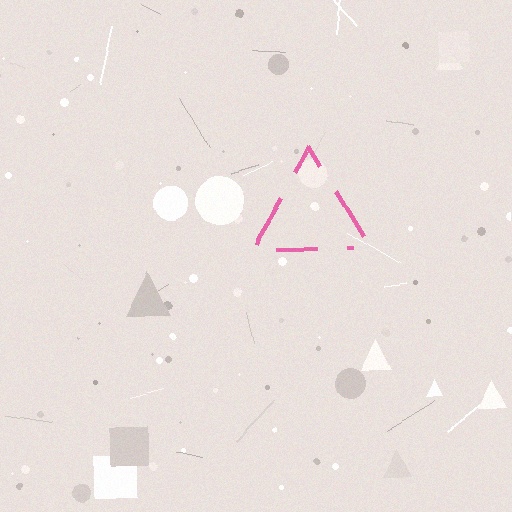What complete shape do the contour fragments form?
The contour fragments form a triangle.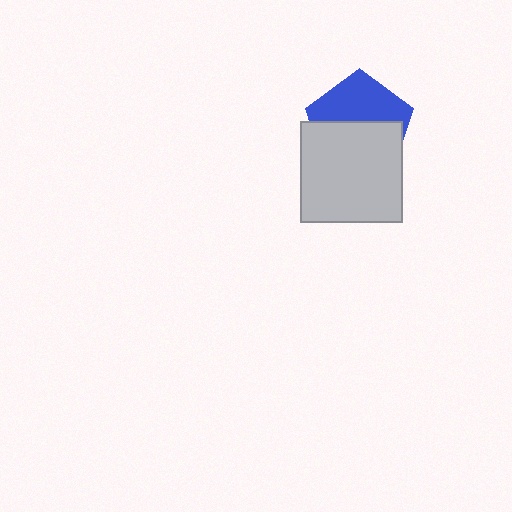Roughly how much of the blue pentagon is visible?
About half of it is visible (roughly 46%).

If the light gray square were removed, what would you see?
You would see the complete blue pentagon.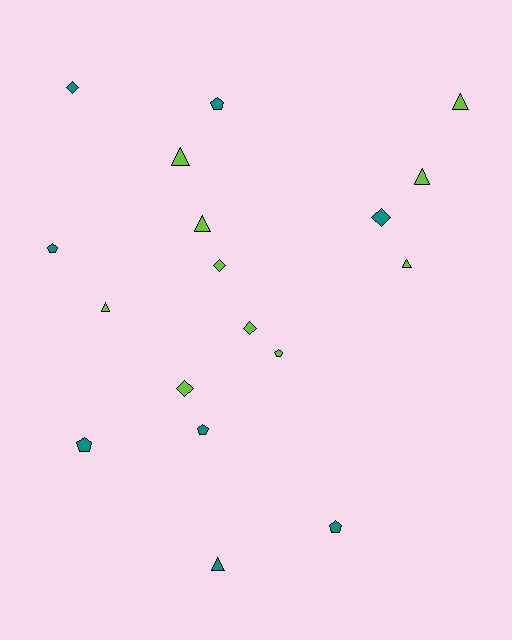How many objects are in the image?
There are 18 objects.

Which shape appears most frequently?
Triangle, with 7 objects.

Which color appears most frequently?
Lime, with 10 objects.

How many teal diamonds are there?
There are 2 teal diamonds.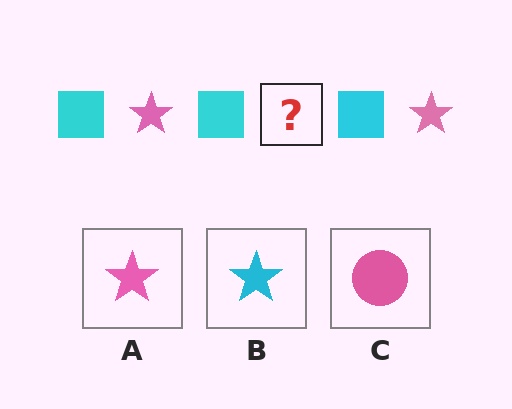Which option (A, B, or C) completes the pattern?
A.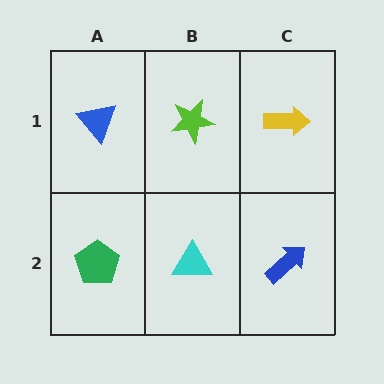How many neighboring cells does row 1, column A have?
2.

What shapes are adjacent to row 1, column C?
A blue arrow (row 2, column C), a lime star (row 1, column B).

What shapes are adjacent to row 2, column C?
A yellow arrow (row 1, column C), a cyan triangle (row 2, column B).